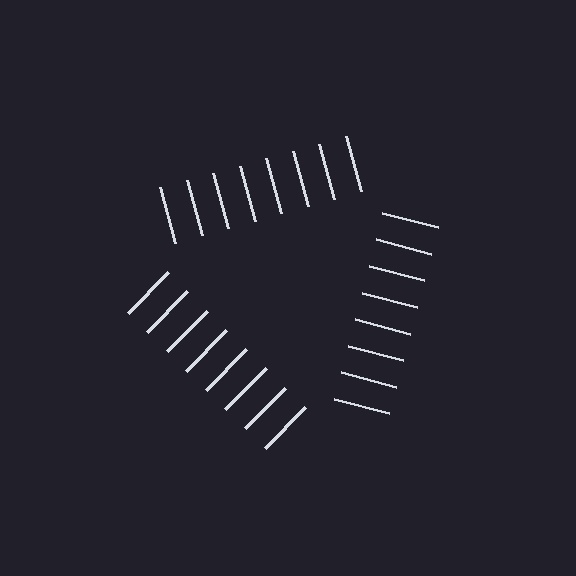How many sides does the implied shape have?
3 sides — the line-ends trace a triangle.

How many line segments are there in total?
24 — 8 along each of the 3 edges.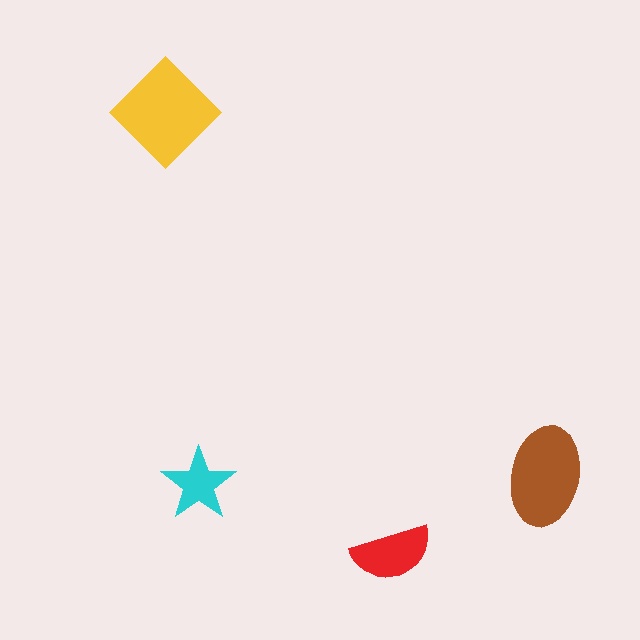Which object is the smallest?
The cyan star.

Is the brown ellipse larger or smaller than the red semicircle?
Larger.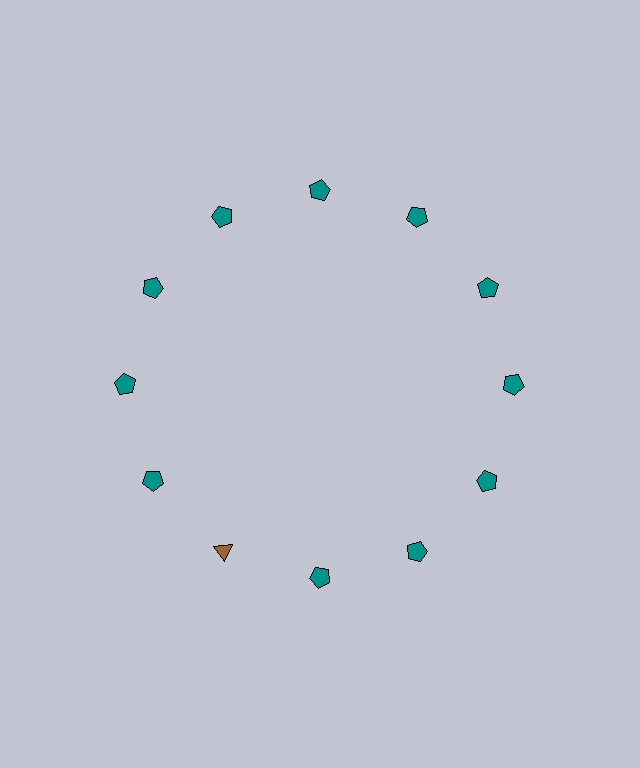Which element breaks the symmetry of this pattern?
The brown triangle at roughly the 7 o'clock position breaks the symmetry. All other shapes are teal pentagons.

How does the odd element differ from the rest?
It differs in both color (brown instead of teal) and shape (triangle instead of pentagon).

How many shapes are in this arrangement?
There are 12 shapes arranged in a ring pattern.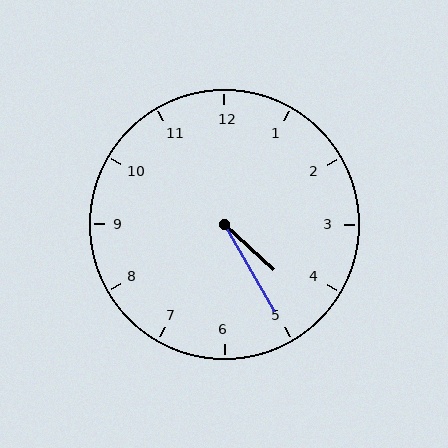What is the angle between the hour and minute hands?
Approximately 18 degrees.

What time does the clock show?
4:25.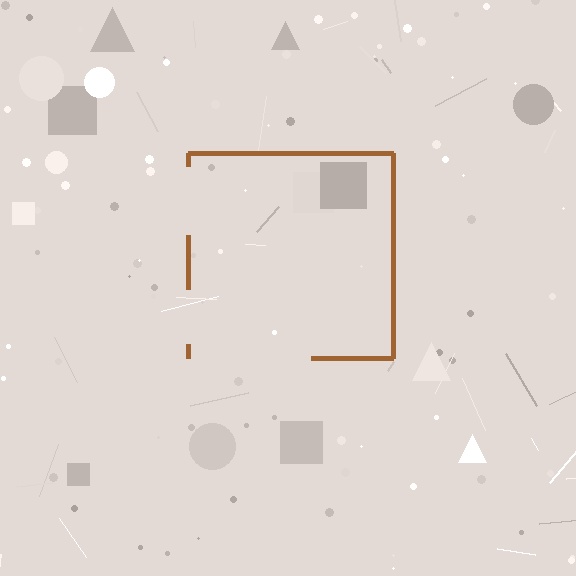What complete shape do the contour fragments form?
The contour fragments form a square.